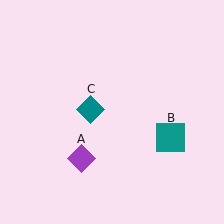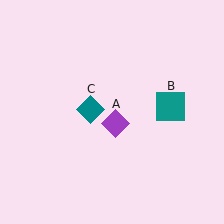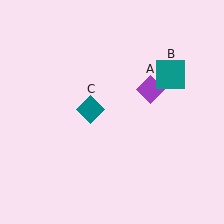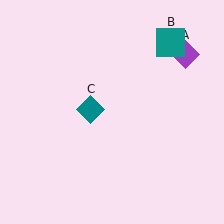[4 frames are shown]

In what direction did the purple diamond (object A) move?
The purple diamond (object A) moved up and to the right.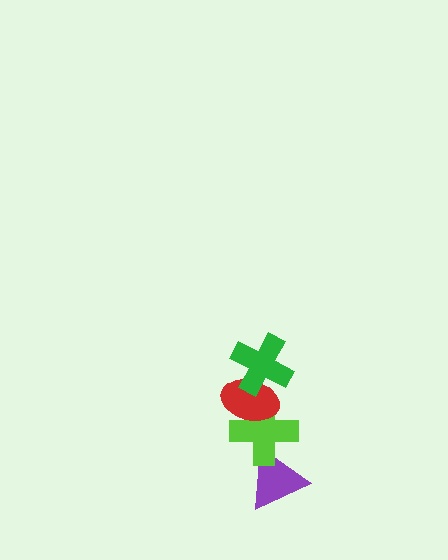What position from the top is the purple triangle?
The purple triangle is 4th from the top.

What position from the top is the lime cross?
The lime cross is 3rd from the top.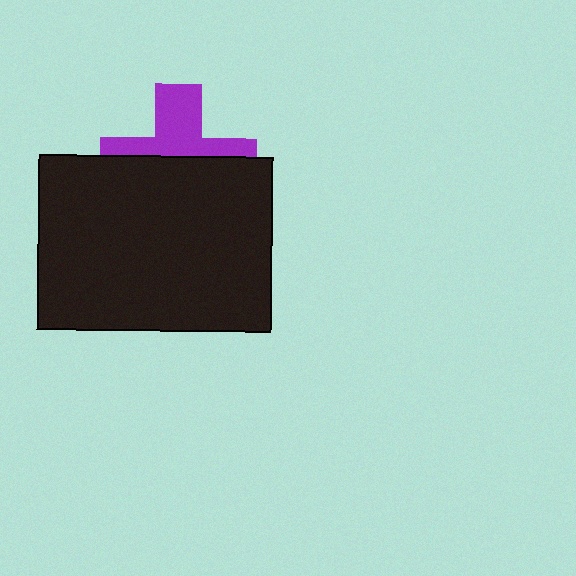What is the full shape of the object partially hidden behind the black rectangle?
The partially hidden object is a purple cross.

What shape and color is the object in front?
The object in front is a black rectangle.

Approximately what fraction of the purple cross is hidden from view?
Roughly 58% of the purple cross is hidden behind the black rectangle.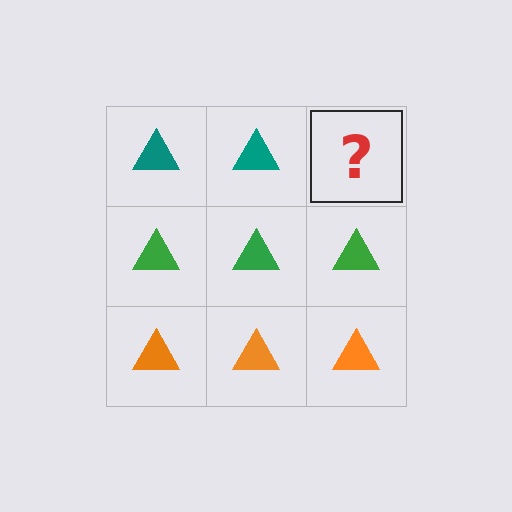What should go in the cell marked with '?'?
The missing cell should contain a teal triangle.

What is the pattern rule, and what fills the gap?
The rule is that each row has a consistent color. The gap should be filled with a teal triangle.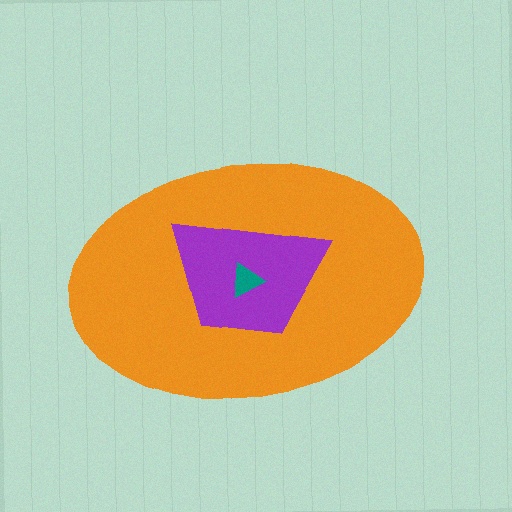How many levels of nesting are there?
3.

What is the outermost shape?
The orange ellipse.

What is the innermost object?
The teal triangle.